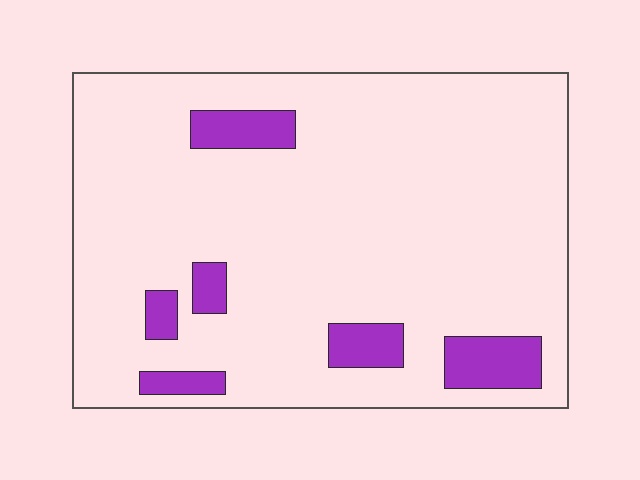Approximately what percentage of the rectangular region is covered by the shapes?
Approximately 10%.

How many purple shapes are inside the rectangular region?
6.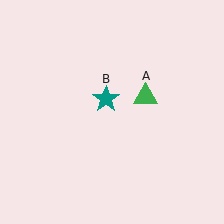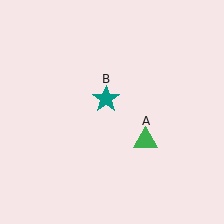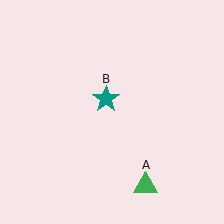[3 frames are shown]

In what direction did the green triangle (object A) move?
The green triangle (object A) moved down.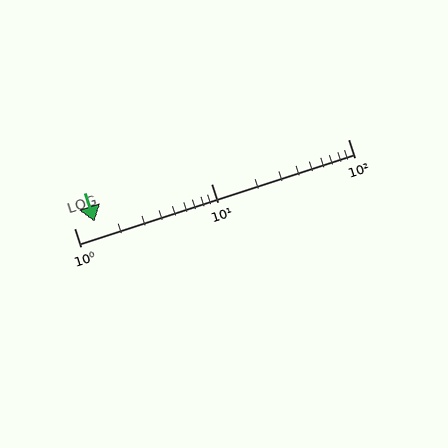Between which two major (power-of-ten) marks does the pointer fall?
The pointer is between 1 and 10.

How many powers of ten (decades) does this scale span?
The scale spans 2 decades, from 1 to 100.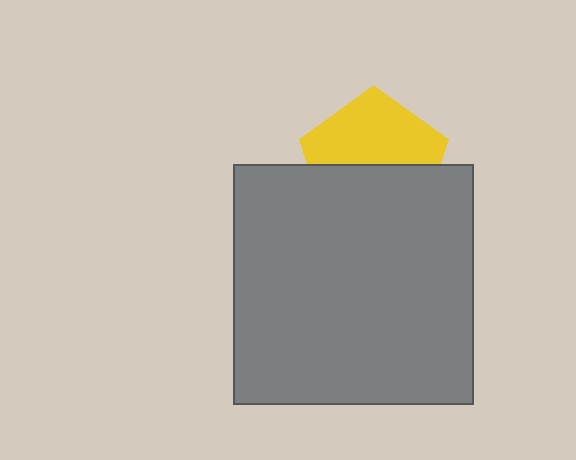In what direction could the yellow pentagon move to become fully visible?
The yellow pentagon could move up. That would shift it out from behind the gray square entirely.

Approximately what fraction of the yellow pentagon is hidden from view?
Roughly 49% of the yellow pentagon is hidden behind the gray square.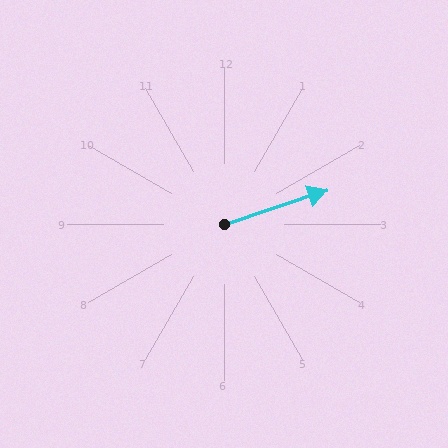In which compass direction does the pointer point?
East.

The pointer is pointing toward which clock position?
Roughly 2 o'clock.